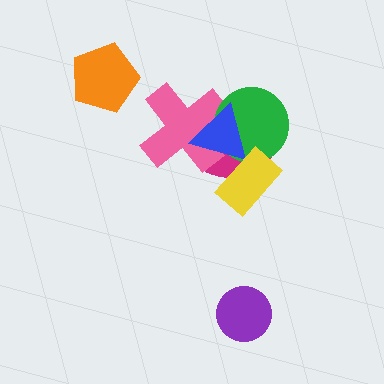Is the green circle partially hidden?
Yes, it is partially covered by another shape.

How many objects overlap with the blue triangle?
4 objects overlap with the blue triangle.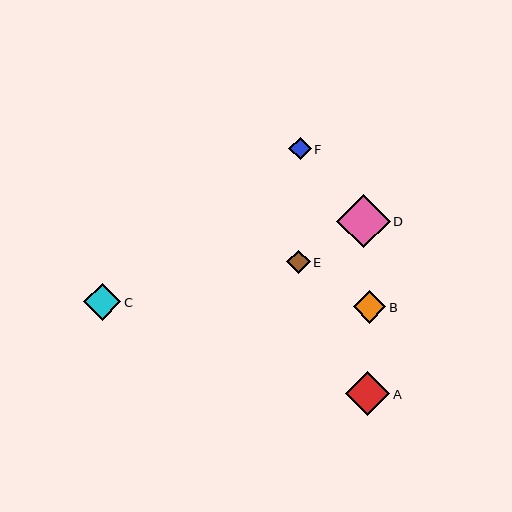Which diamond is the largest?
Diamond D is the largest with a size of approximately 53 pixels.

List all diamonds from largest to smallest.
From largest to smallest: D, A, C, B, E, F.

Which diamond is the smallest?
Diamond F is the smallest with a size of approximately 22 pixels.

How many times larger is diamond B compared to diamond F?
Diamond B is approximately 1.4 times the size of diamond F.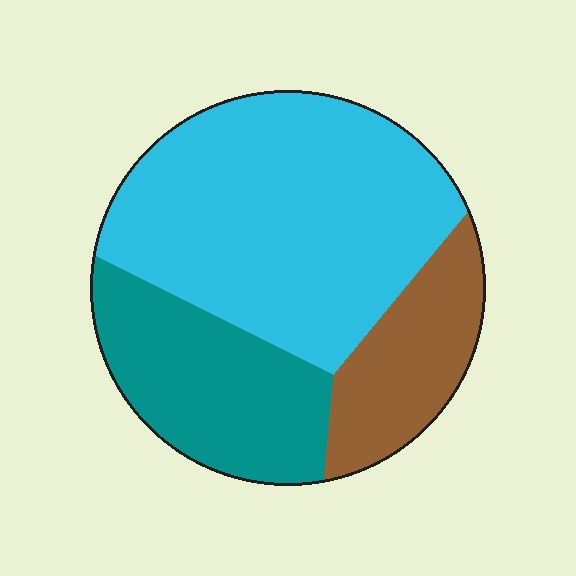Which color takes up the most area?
Cyan, at roughly 55%.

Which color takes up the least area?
Brown, at roughly 20%.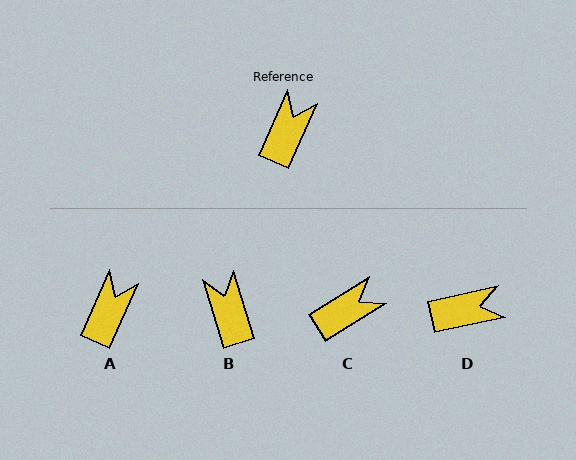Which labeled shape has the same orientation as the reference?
A.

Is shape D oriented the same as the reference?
No, it is off by about 53 degrees.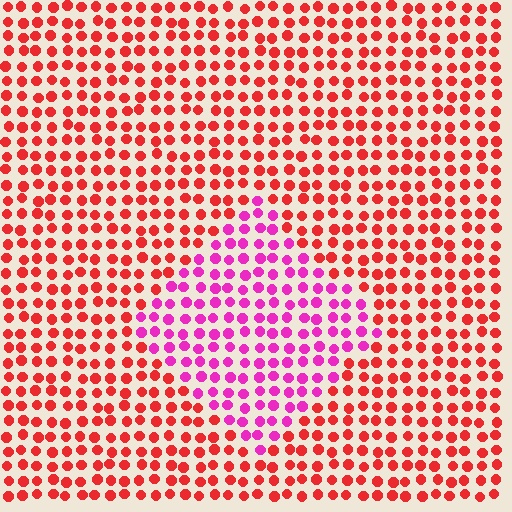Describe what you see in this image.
The image is filled with small red elements in a uniform arrangement. A diamond-shaped region is visible where the elements are tinted to a slightly different hue, forming a subtle color boundary.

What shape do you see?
I see a diamond.